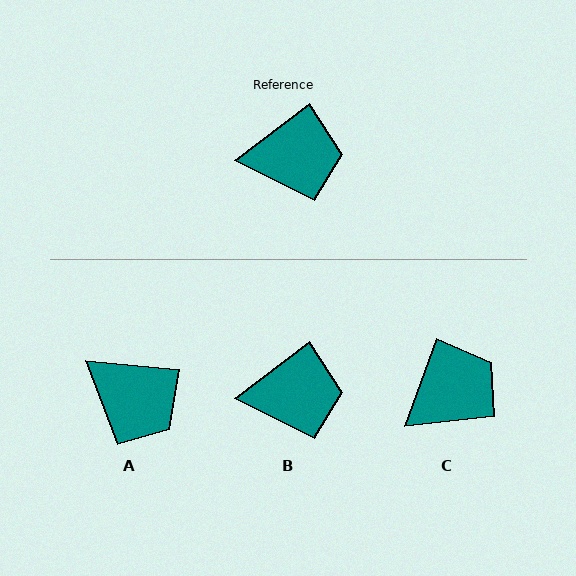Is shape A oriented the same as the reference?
No, it is off by about 43 degrees.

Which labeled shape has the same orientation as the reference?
B.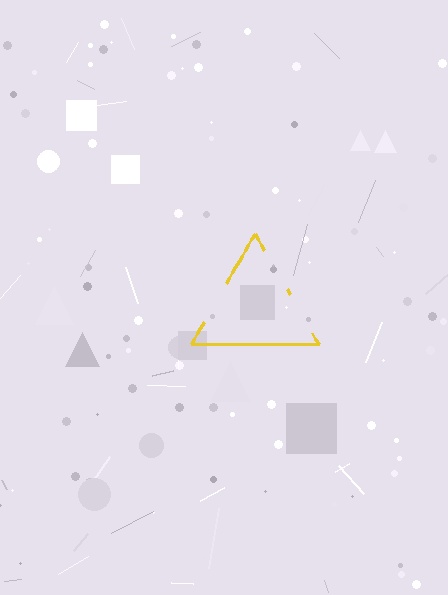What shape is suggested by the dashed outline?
The dashed outline suggests a triangle.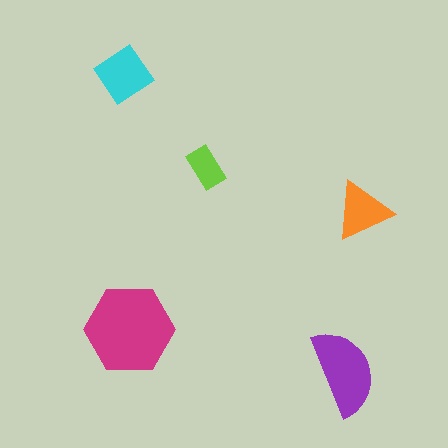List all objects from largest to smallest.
The magenta hexagon, the purple semicircle, the cyan diamond, the orange triangle, the lime rectangle.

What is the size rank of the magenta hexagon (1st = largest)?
1st.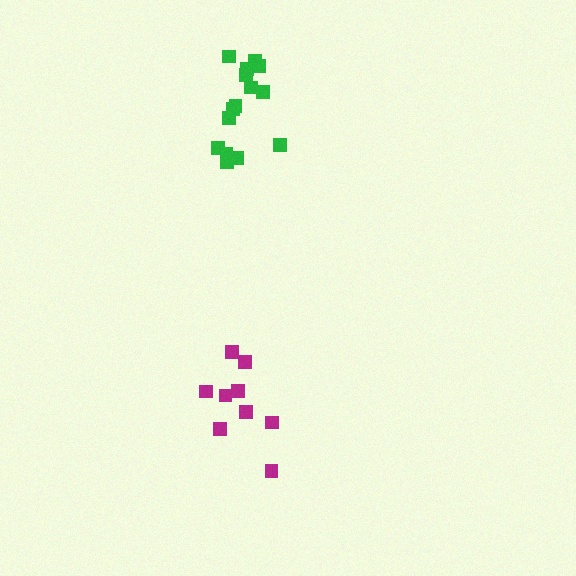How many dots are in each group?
Group 1: 15 dots, Group 2: 9 dots (24 total).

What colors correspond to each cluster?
The clusters are colored: green, magenta.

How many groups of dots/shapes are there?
There are 2 groups.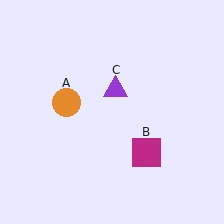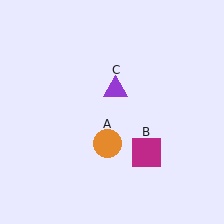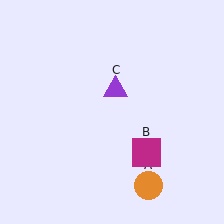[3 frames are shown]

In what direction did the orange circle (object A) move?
The orange circle (object A) moved down and to the right.